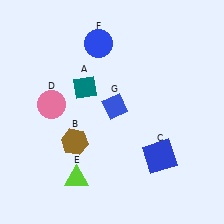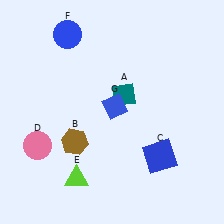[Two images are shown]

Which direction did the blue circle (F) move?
The blue circle (F) moved left.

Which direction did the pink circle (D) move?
The pink circle (D) moved down.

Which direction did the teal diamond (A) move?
The teal diamond (A) moved right.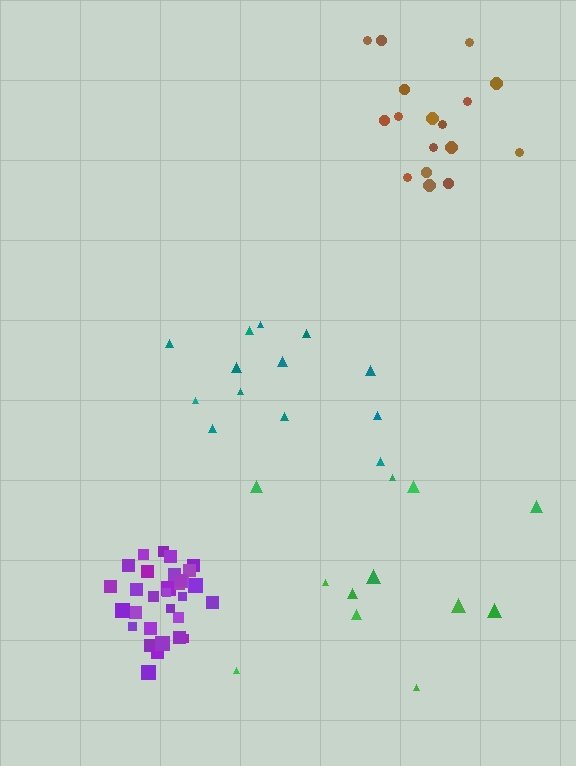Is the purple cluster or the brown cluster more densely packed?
Purple.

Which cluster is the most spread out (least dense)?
Green.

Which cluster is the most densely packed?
Purple.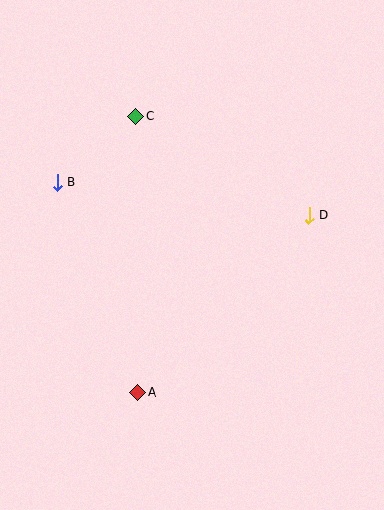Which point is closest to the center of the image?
Point D at (309, 215) is closest to the center.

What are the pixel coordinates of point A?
Point A is at (138, 393).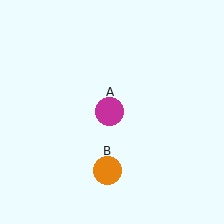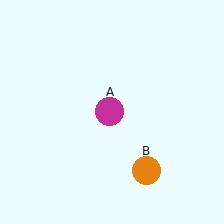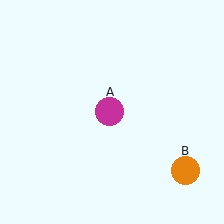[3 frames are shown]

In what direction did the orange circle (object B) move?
The orange circle (object B) moved right.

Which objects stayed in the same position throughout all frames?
Magenta circle (object A) remained stationary.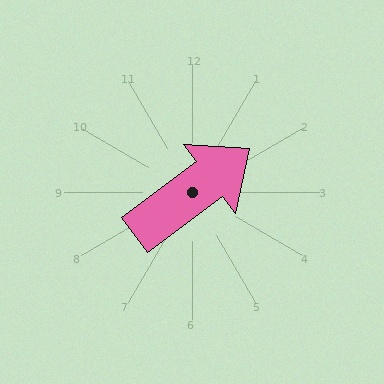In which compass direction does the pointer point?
Northeast.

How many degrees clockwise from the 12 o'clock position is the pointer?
Approximately 53 degrees.